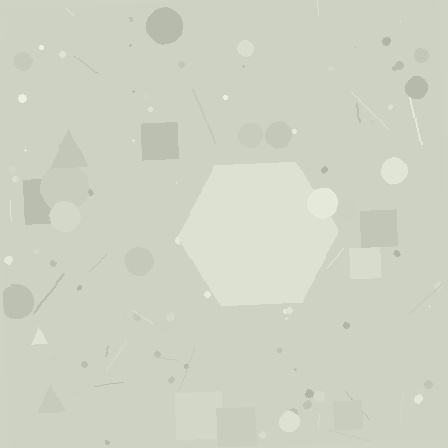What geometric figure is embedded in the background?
A hexagon is embedded in the background.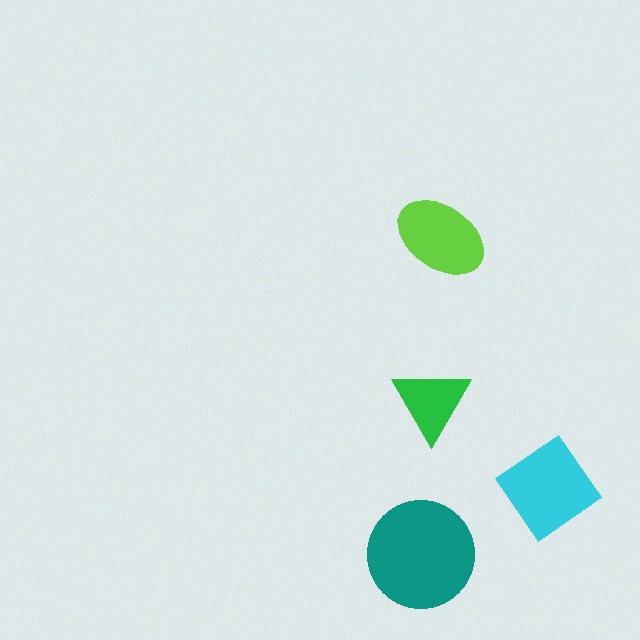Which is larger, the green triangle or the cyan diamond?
The cyan diamond.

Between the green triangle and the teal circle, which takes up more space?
The teal circle.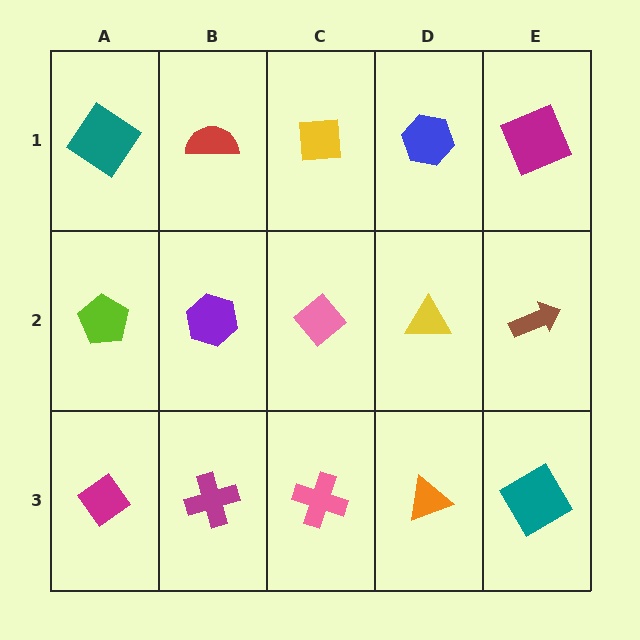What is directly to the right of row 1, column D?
A magenta square.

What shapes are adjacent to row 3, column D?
A yellow triangle (row 2, column D), a pink cross (row 3, column C), a teal diamond (row 3, column E).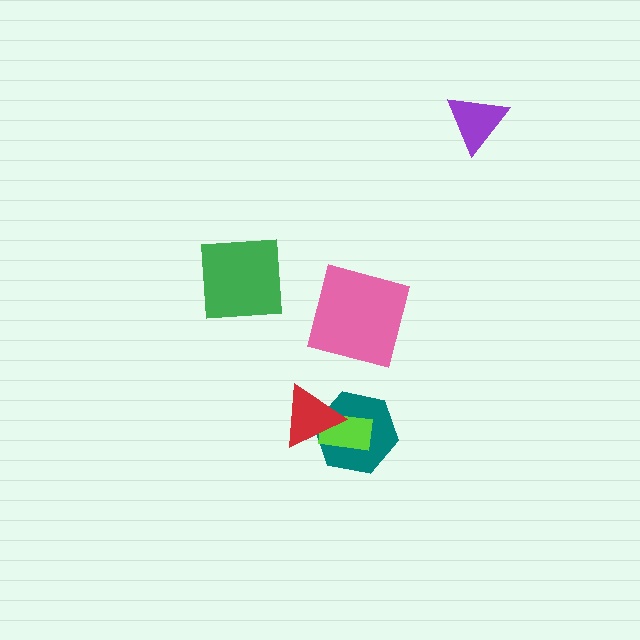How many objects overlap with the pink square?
0 objects overlap with the pink square.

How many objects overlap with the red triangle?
2 objects overlap with the red triangle.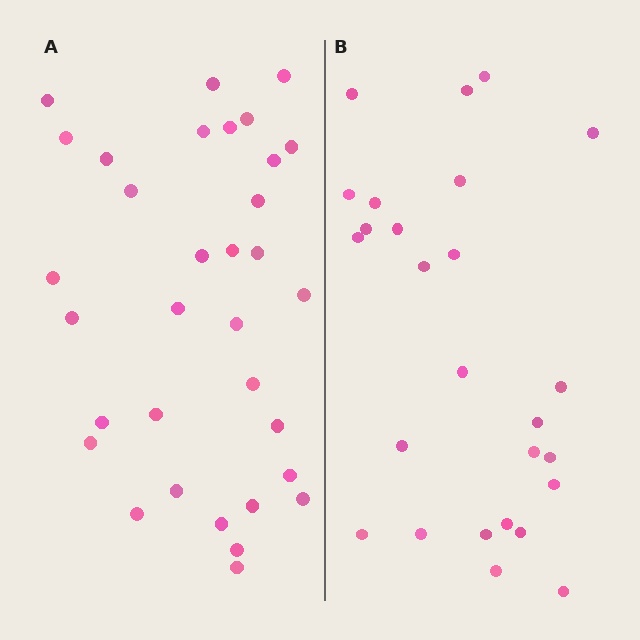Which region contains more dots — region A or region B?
Region A (the left region) has more dots.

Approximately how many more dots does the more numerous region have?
Region A has roughly 8 or so more dots than region B.